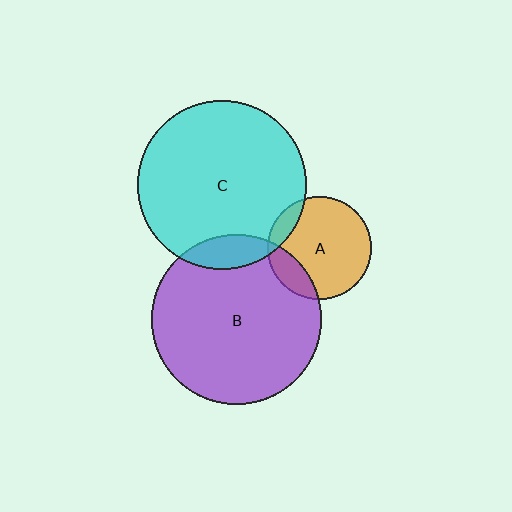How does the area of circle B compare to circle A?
Approximately 2.7 times.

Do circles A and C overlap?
Yes.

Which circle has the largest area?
Circle B (purple).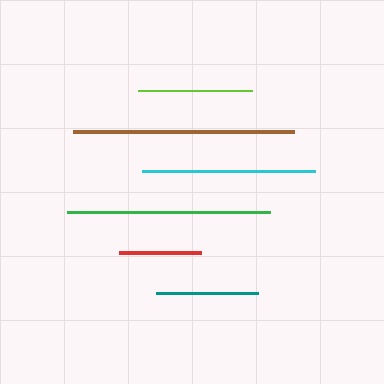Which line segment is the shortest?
The red line is the shortest at approximately 82 pixels.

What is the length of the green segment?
The green segment is approximately 203 pixels long.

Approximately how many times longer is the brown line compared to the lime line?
The brown line is approximately 1.9 times the length of the lime line.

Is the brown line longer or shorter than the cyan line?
The brown line is longer than the cyan line.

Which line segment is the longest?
The brown line is the longest at approximately 220 pixels.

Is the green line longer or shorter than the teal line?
The green line is longer than the teal line.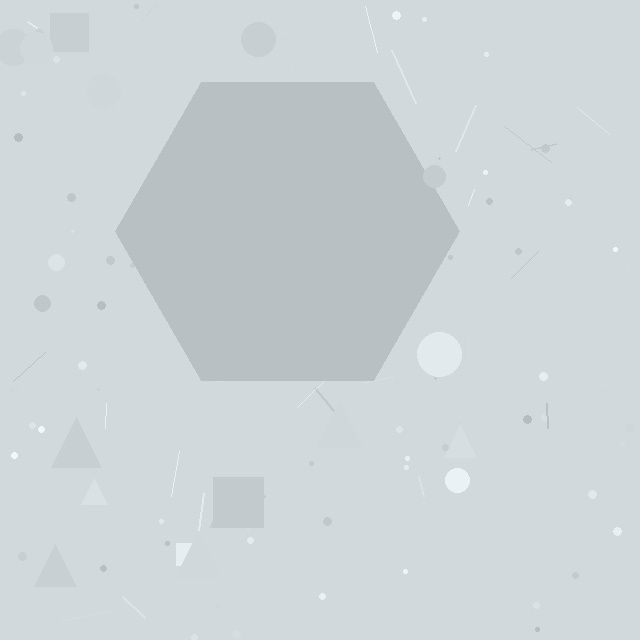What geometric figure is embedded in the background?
A hexagon is embedded in the background.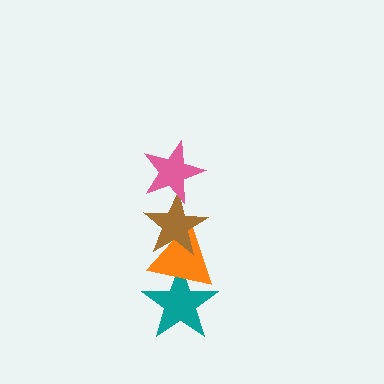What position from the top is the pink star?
The pink star is 1st from the top.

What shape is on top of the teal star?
The orange triangle is on top of the teal star.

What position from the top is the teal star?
The teal star is 4th from the top.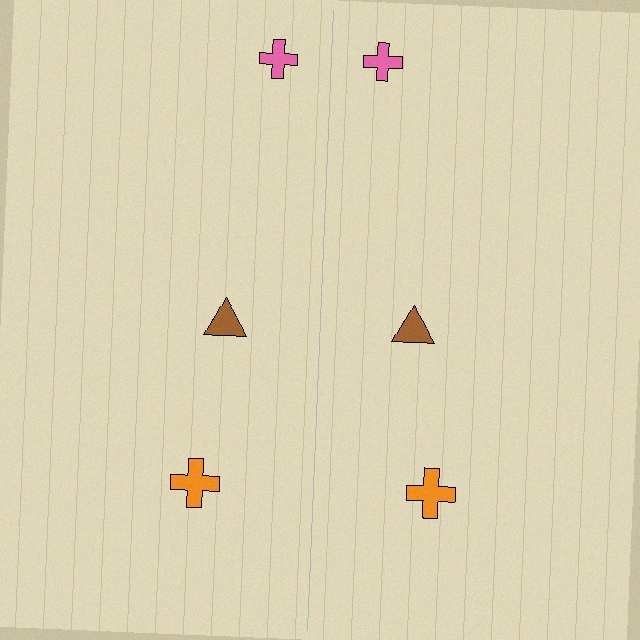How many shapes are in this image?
There are 6 shapes in this image.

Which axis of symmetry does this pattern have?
The pattern has a vertical axis of symmetry running through the center of the image.